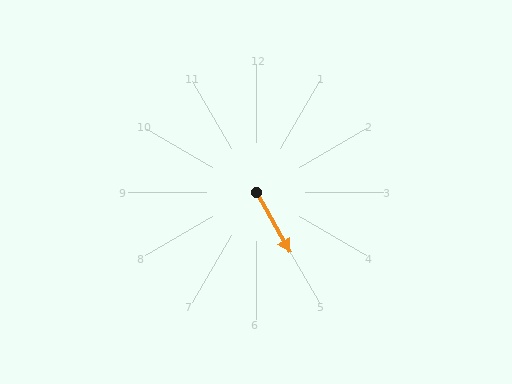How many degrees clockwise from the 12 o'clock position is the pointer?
Approximately 151 degrees.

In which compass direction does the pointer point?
Southeast.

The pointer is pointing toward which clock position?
Roughly 5 o'clock.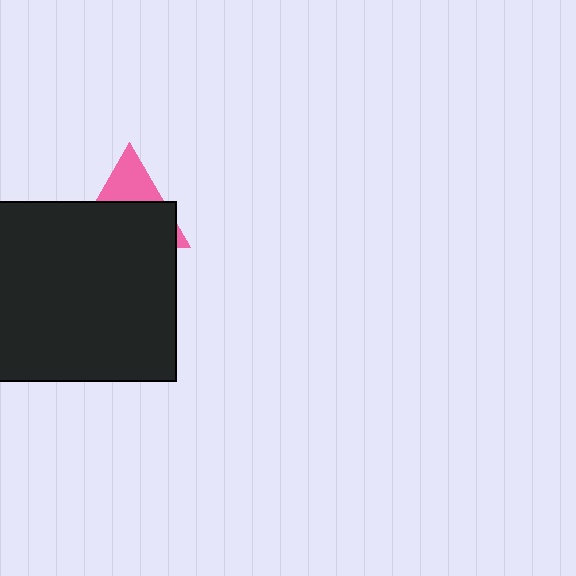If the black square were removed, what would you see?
You would see the complete pink triangle.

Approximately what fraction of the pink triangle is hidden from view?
Roughly 66% of the pink triangle is hidden behind the black square.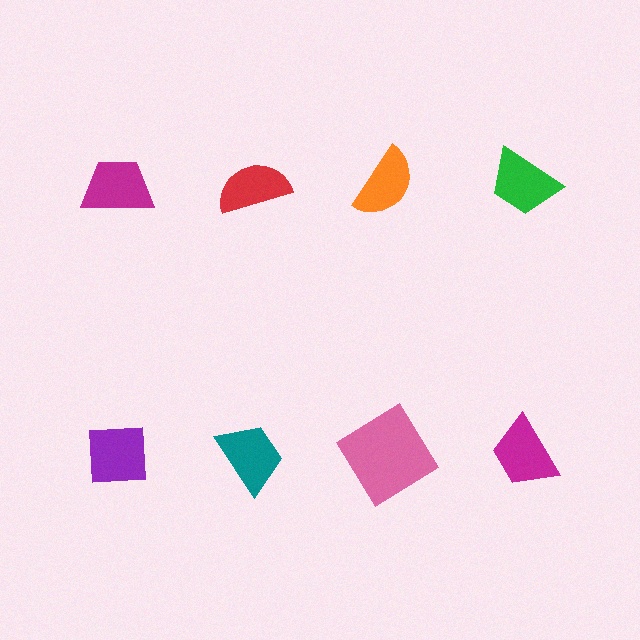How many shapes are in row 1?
4 shapes.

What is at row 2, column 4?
A magenta trapezoid.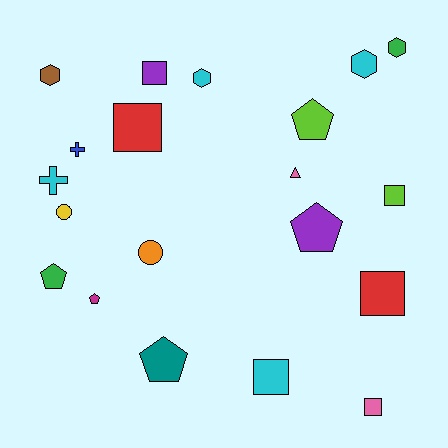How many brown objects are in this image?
There is 1 brown object.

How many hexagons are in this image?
There are 4 hexagons.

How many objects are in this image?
There are 20 objects.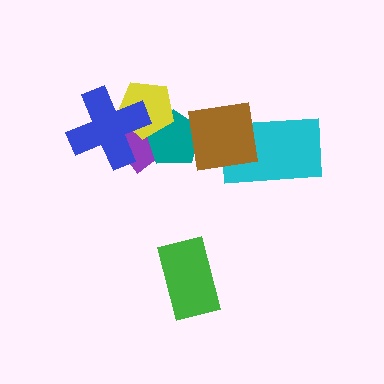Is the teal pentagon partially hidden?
Yes, it is partially covered by another shape.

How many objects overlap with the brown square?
2 objects overlap with the brown square.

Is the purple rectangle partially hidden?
Yes, it is partially covered by another shape.